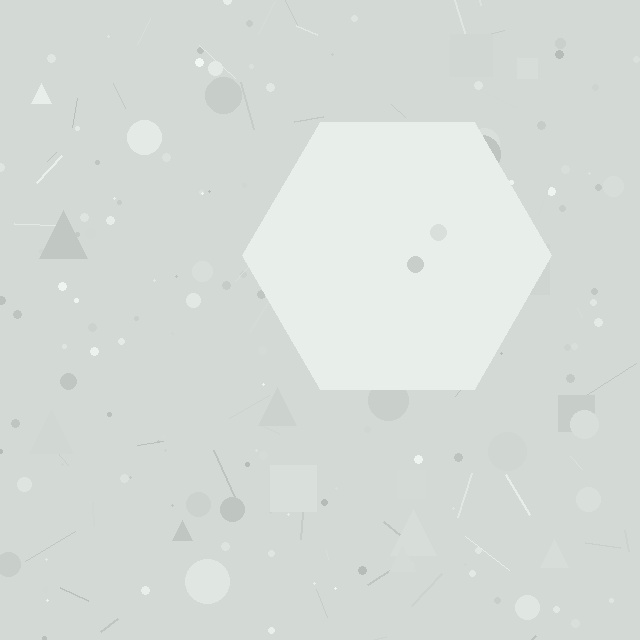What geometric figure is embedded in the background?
A hexagon is embedded in the background.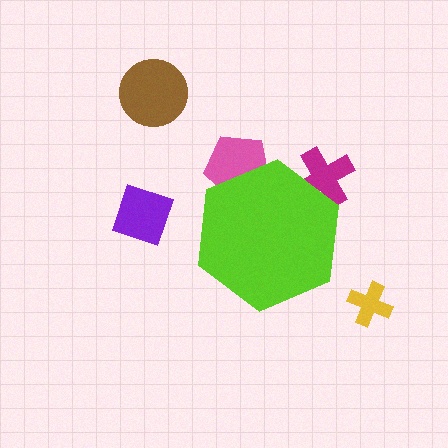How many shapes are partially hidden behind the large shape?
2 shapes are partially hidden.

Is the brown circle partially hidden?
No, the brown circle is fully visible.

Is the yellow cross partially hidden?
No, the yellow cross is fully visible.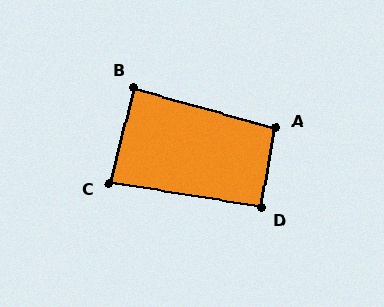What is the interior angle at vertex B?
Approximately 89 degrees (approximately right).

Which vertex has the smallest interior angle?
C, at approximately 85 degrees.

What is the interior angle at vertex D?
Approximately 91 degrees (approximately right).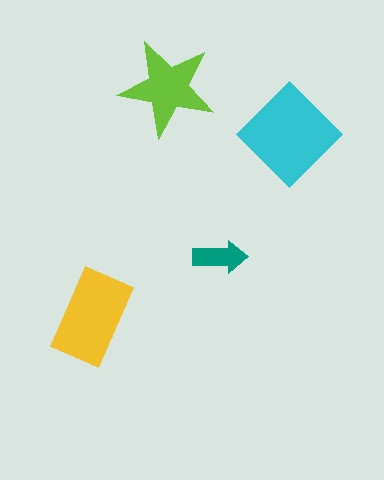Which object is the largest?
The cyan diamond.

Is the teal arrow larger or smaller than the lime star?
Smaller.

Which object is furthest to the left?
The yellow rectangle is leftmost.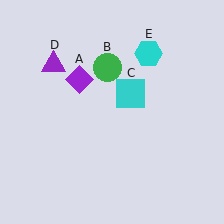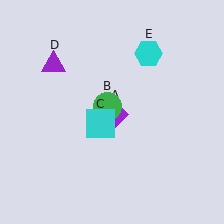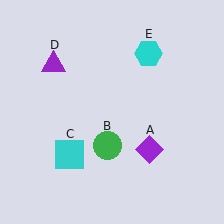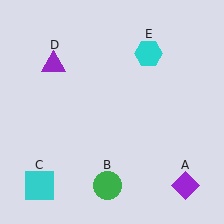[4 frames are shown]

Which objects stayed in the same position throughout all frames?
Purple triangle (object D) and cyan hexagon (object E) remained stationary.